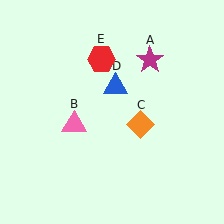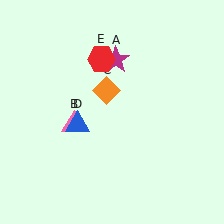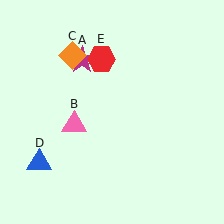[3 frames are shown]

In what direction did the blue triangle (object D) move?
The blue triangle (object D) moved down and to the left.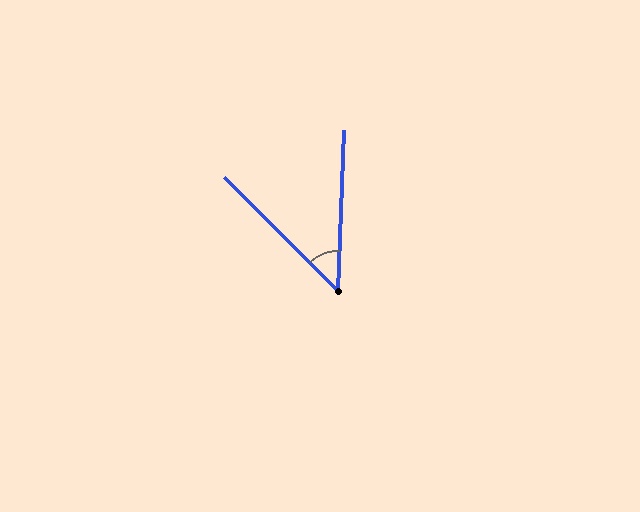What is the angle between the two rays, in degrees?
Approximately 47 degrees.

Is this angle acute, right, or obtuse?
It is acute.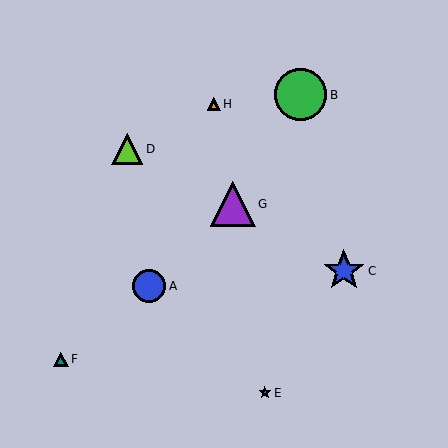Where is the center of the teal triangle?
The center of the teal triangle is at (61, 359).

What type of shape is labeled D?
Shape D is a lime triangle.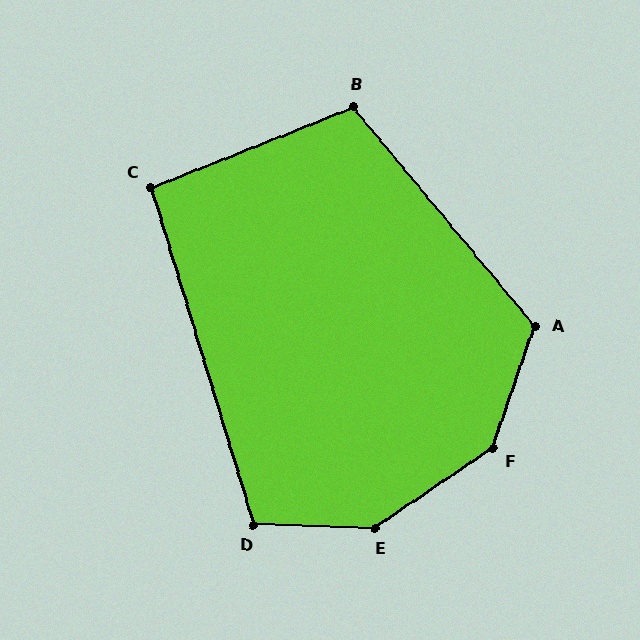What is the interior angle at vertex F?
Approximately 143 degrees (obtuse).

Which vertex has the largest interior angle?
E, at approximately 144 degrees.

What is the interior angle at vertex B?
Approximately 108 degrees (obtuse).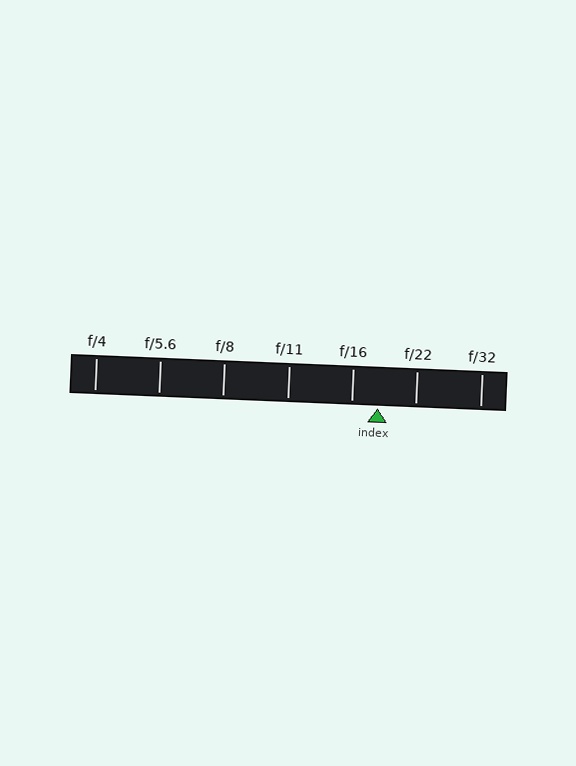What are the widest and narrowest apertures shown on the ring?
The widest aperture shown is f/4 and the narrowest is f/32.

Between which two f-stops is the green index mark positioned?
The index mark is between f/16 and f/22.